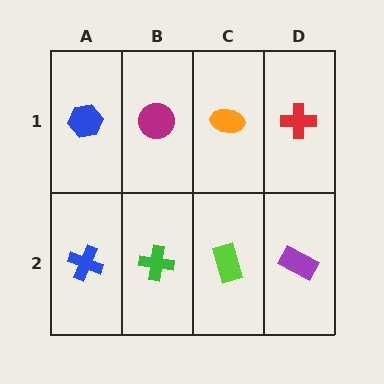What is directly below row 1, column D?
A purple rectangle.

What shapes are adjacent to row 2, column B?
A magenta circle (row 1, column B), a blue cross (row 2, column A), a lime rectangle (row 2, column C).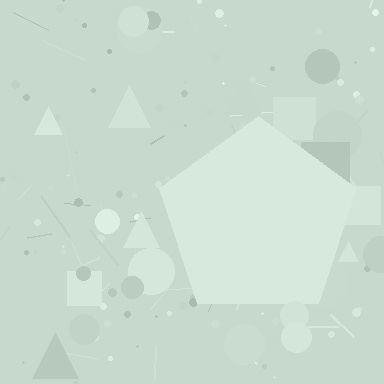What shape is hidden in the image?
A pentagon is hidden in the image.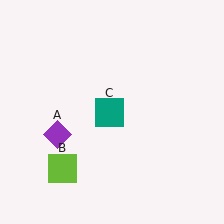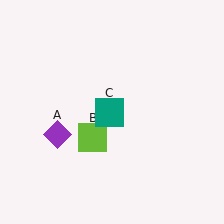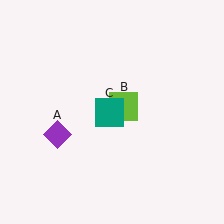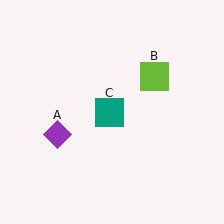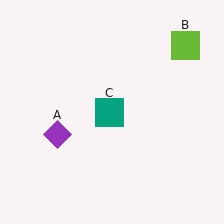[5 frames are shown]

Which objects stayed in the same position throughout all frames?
Purple diamond (object A) and teal square (object C) remained stationary.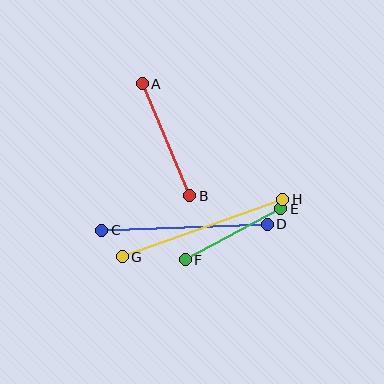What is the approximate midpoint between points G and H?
The midpoint is at approximately (203, 228) pixels.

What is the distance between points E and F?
The distance is approximately 108 pixels.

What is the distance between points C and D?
The distance is approximately 166 pixels.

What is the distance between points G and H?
The distance is approximately 171 pixels.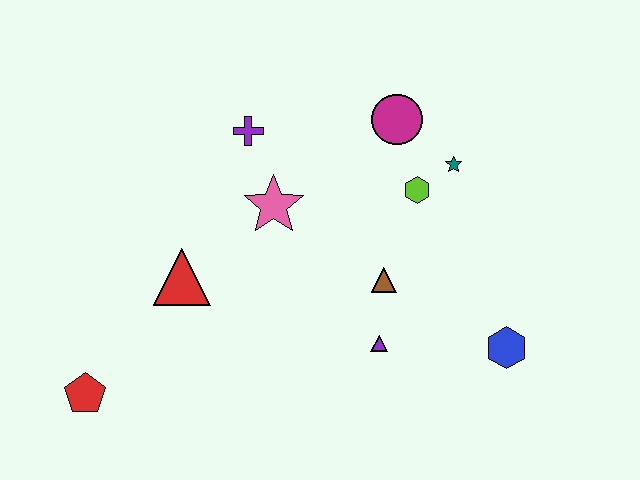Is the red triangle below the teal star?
Yes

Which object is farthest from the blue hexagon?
The red pentagon is farthest from the blue hexagon.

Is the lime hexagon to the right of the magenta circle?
Yes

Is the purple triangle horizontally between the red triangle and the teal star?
Yes